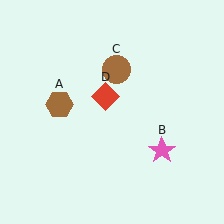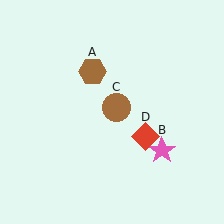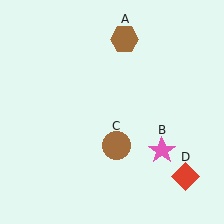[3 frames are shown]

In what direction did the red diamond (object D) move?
The red diamond (object D) moved down and to the right.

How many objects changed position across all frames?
3 objects changed position: brown hexagon (object A), brown circle (object C), red diamond (object D).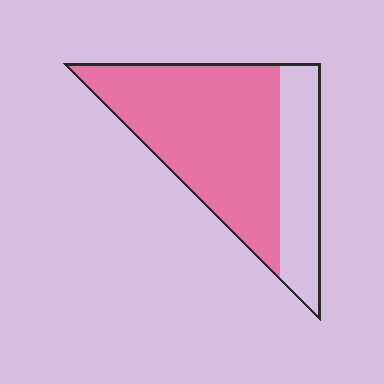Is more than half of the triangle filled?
Yes.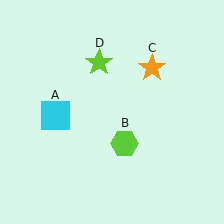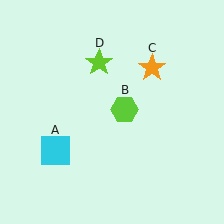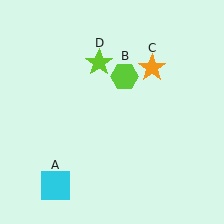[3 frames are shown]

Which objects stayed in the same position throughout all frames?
Orange star (object C) and lime star (object D) remained stationary.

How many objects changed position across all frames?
2 objects changed position: cyan square (object A), lime hexagon (object B).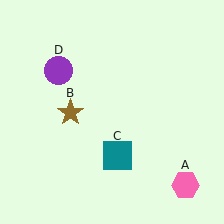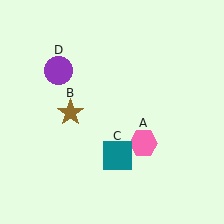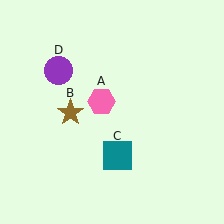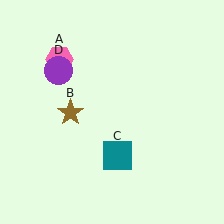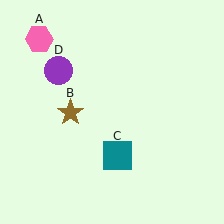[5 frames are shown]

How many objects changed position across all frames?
1 object changed position: pink hexagon (object A).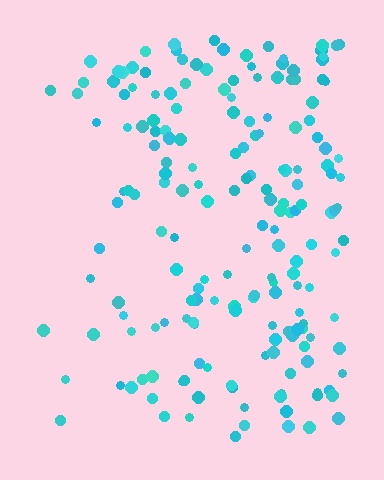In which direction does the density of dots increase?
From left to right, with the right side densest.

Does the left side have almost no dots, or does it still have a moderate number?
Still a moderate number, just noticeably fewer than the right.